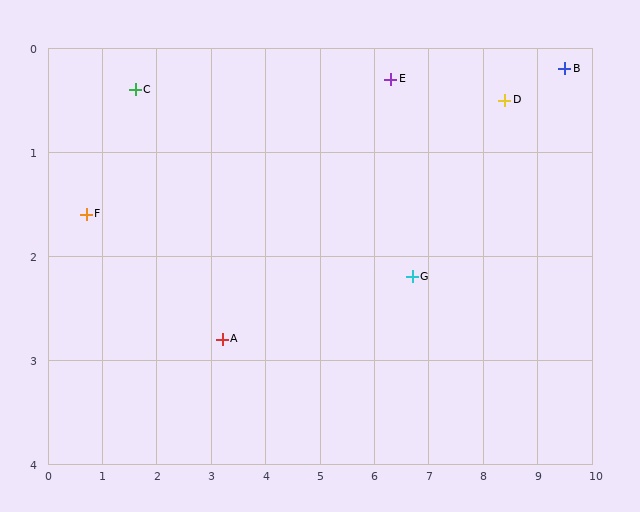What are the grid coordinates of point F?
Point F is at approximately (0.7, 1.6).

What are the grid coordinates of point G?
Point G is at approximately (6.7, 2.2).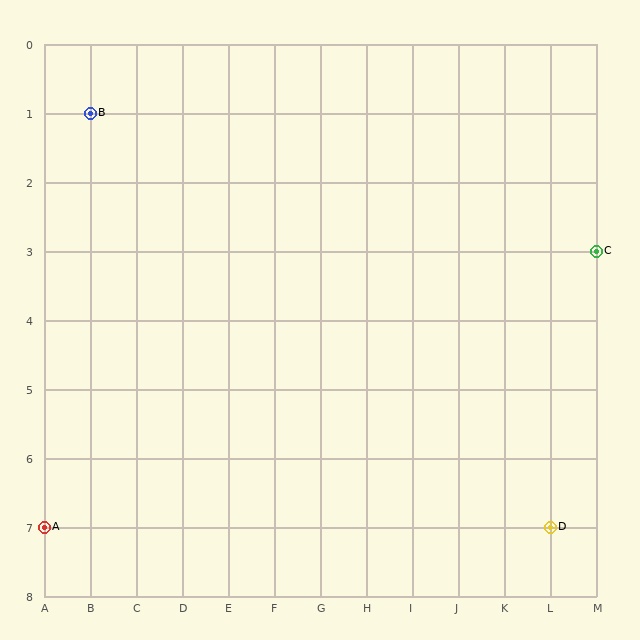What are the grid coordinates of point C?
Point C is at grid coordinates (M, 3).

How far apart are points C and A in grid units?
Points C and A are 12 columns and 4 rows apart (about 12.6 grid units diagonally).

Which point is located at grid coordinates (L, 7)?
Point D is at (L, 7).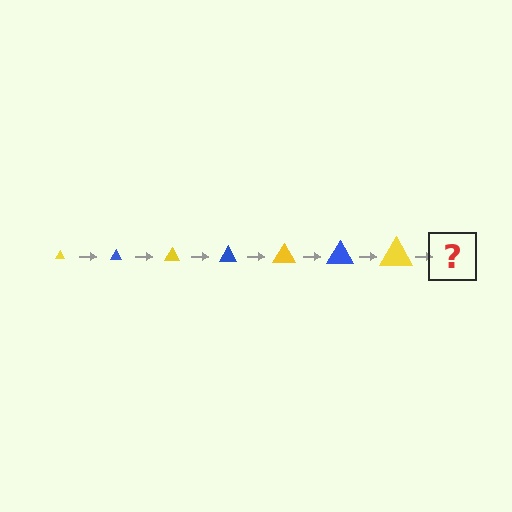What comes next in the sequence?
The next element should be a blue triangle, larger than the previous one.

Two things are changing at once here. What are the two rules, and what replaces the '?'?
The two rules are that the triangle grows larger each step and the color cycles through yellow and blue. The '?' should be a blue triangle, larger than the previous one.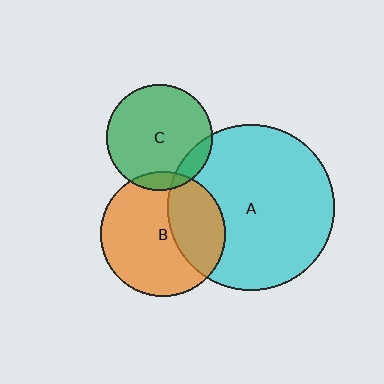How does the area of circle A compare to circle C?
Approximately 2.5 times.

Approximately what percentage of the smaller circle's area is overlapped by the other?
Approximately 10%.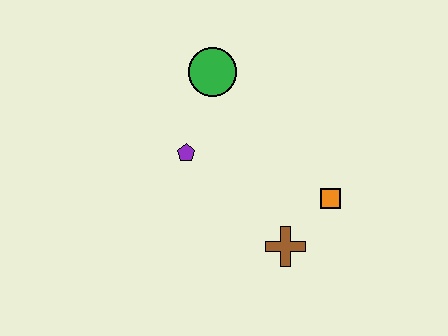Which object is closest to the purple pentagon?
The green circle is closest to the purple pentagon.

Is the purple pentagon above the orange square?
Yes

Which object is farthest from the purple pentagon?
The orange square is farthest from the purple pentagon.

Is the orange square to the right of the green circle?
Yes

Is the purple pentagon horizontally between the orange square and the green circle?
No